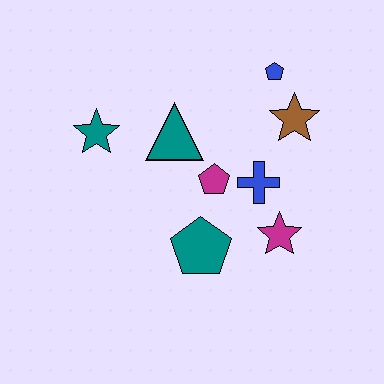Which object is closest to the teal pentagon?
The magenta pentagon is closest to the teal pentagon.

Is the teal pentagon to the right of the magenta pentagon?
No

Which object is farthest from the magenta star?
The teal star is farthest from the magenta star.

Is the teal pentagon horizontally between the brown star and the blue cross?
No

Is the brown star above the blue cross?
Yes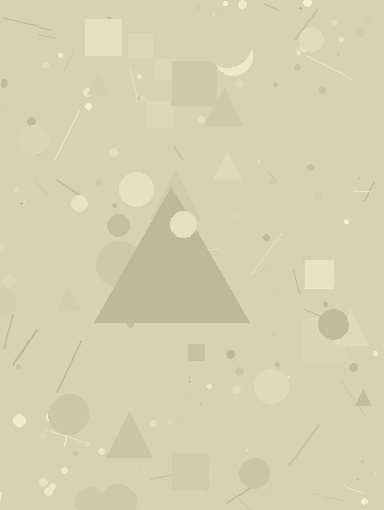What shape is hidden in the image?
A triangle is hidden in the image.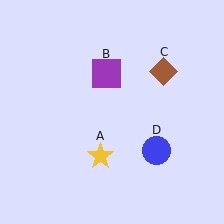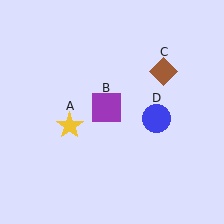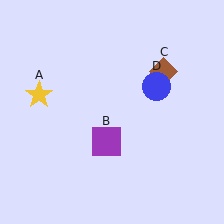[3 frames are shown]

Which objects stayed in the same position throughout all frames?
Brown diamond (object C) remained stationary.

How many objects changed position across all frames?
3 objects changed position: yellow star (object A), purple square (object B), blue circle (object D).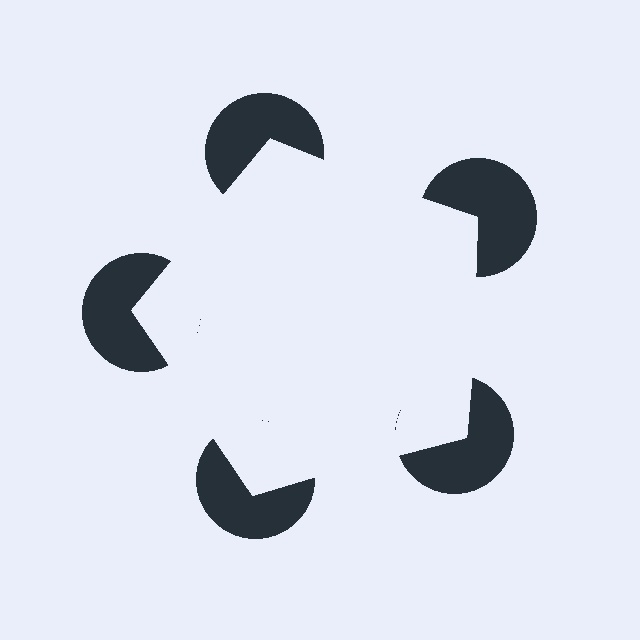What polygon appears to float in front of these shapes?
An illusory pentagon — its edges are inferred from the aligned wedge cuts in the pac-man discs, not physically drawn.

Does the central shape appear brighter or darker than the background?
It typically appears slightly brighter than the background, even though no actual brightness change is drawn.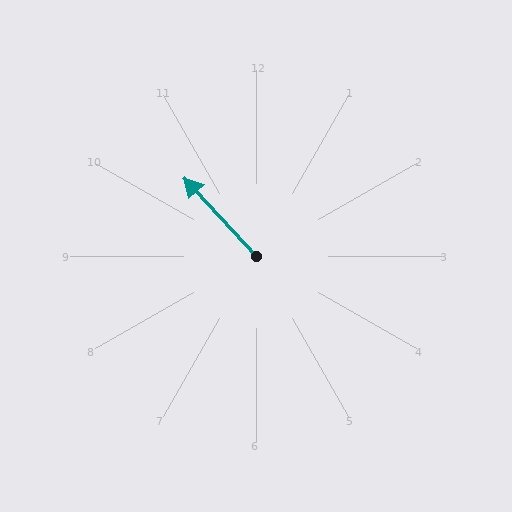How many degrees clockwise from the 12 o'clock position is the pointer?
Approximately 317 degrees.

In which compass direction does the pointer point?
Northwest.